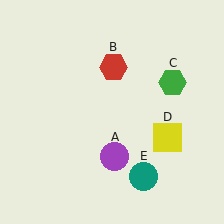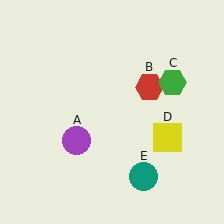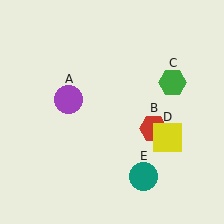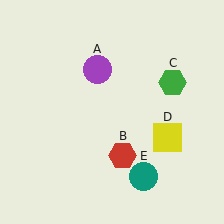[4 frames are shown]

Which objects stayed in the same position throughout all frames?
Green hexagon (object C) and yellow square (object D) and teal circle (object E) remained stationary.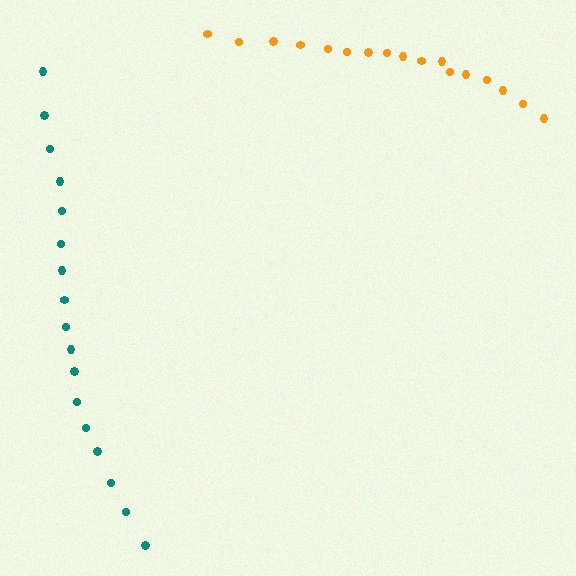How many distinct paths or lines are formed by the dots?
There are 2 distinct paths.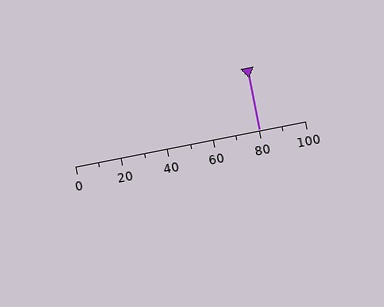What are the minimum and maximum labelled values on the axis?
The axis runs from 0 to 100.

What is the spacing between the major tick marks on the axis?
The major ticks are spaced 20 apart.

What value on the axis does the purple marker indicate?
The marker indicates approximately 80.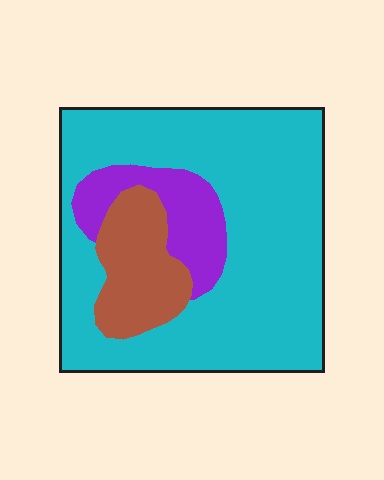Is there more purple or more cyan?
Cyan.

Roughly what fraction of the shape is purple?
Purple covers around 15% of the shape.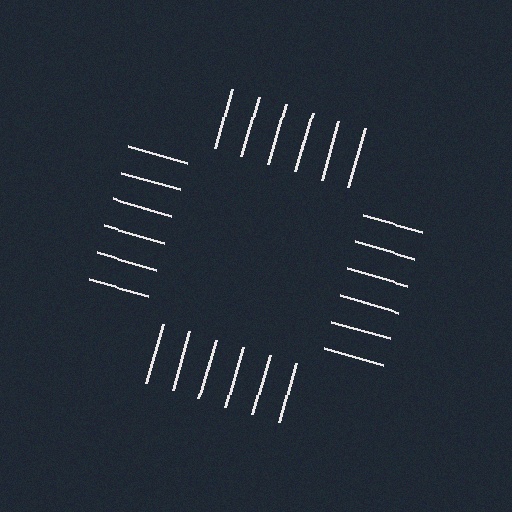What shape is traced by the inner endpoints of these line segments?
An illusory square — the line segments terminate on its edges but no continuous stroke is drawn.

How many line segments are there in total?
24 — 6 along each of the 4 edges.